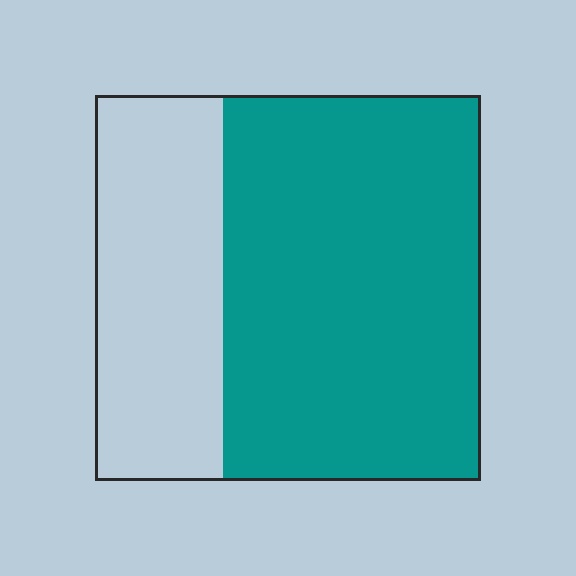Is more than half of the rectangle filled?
Yes.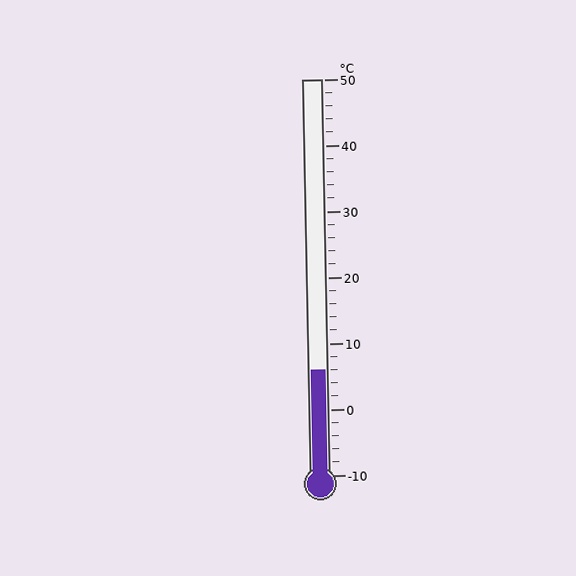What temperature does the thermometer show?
The thermometer shows approximately 6°C.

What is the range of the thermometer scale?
The thermometer scale ranges from -10°C to 50°C.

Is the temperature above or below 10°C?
The temperature is below 10°C.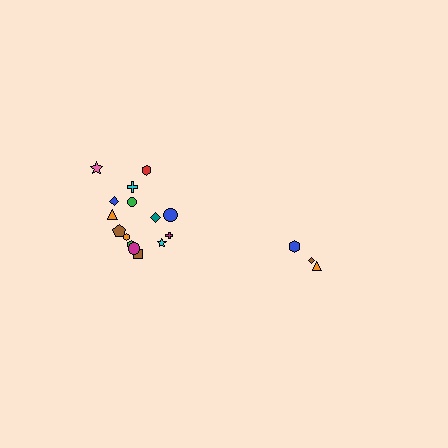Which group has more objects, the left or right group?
The left group.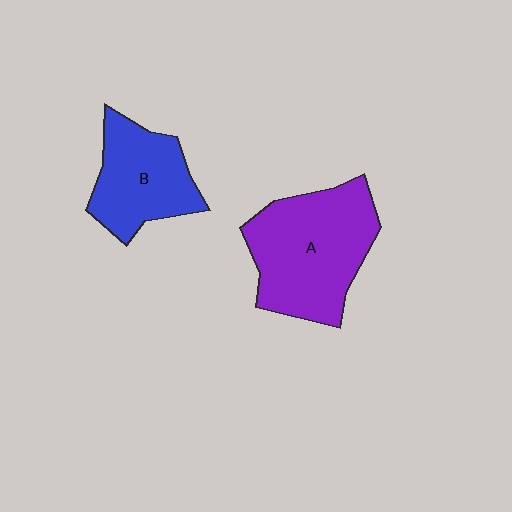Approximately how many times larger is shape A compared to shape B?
Approximately 1.5 times.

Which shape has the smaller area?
Shape B (blue).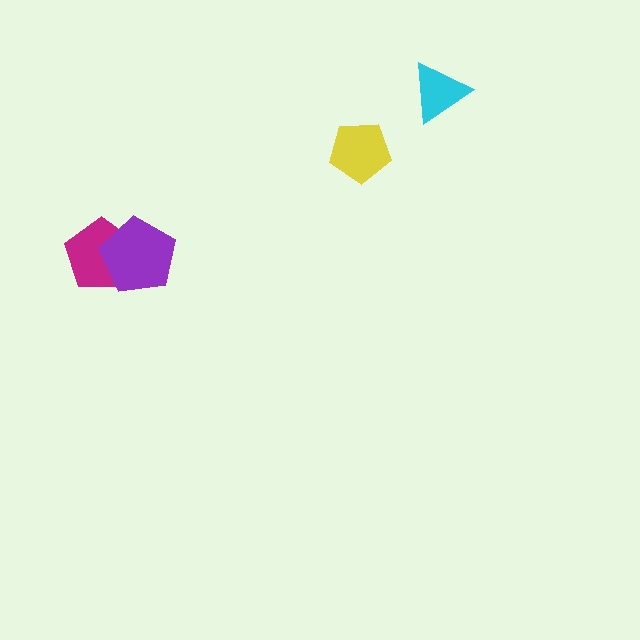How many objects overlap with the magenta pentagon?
1 object overlaps with the magenta pentagon.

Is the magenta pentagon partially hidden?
Yes, it is partially covered by another shape.